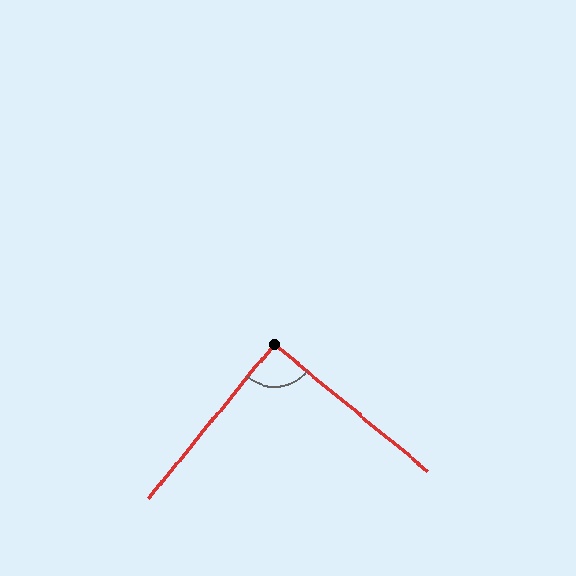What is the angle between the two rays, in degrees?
Approximately 89 degrees.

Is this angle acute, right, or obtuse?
It is approximately a right angle.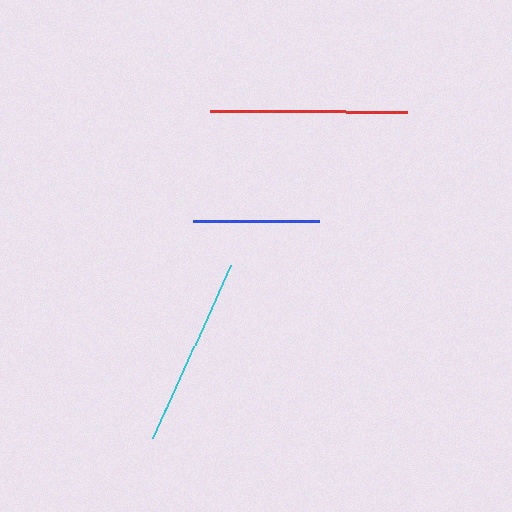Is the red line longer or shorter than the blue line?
The red line is longer than the blue line.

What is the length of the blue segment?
The blue segment is approximately 125 pixels long.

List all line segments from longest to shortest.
From longest to shortest: red, cyan, blue.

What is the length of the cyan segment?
The cyan segment is approximately 190 pixels long.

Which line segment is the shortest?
The blue line is the shortest at approximately 125 pixels.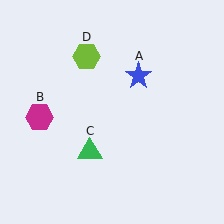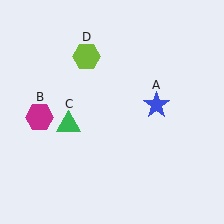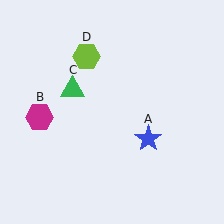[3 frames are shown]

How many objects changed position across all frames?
2 objects changed position: blue star (object A), green triangle (object C).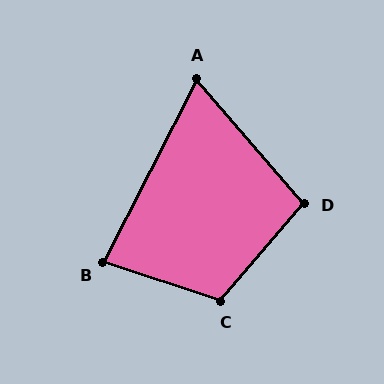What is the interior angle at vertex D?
Approximately 98 degrees (obtuse).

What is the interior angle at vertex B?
Approximately 82 degrees (acute).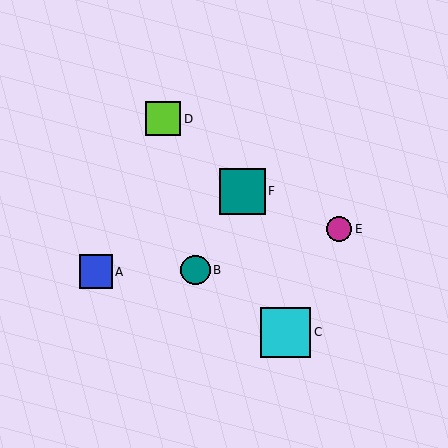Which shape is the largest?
The cyan square (labeled C) is the largest.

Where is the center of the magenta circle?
The center of the magenta circle is at (339, 229).